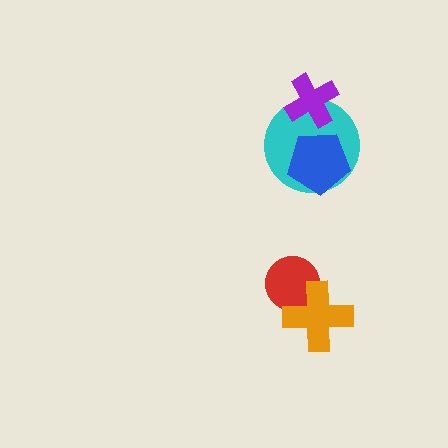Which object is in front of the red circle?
The orange cross is in front of the red circle.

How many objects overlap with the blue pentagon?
1 object overlaps with the blue pentagon.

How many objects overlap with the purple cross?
1 object overlaps with the purple cross.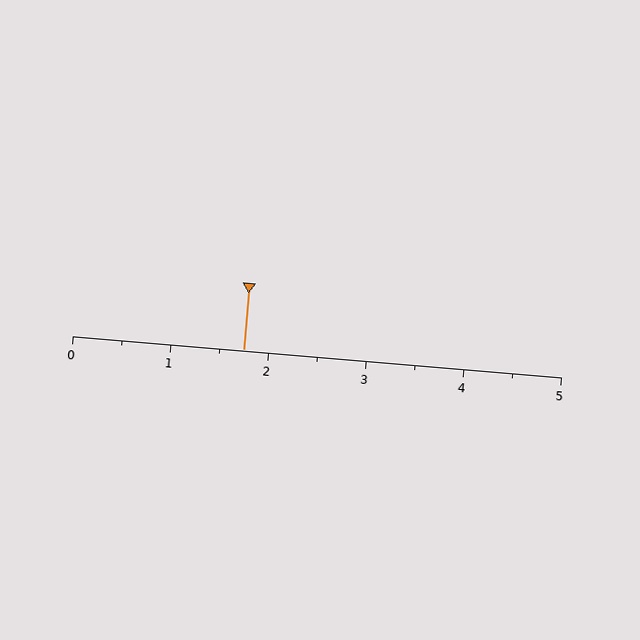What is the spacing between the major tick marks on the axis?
The major ticks are spaced 1 apart.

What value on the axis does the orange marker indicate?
The marker indicates approximately 1.8.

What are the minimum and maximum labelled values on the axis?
The axis runs from 0 to 5.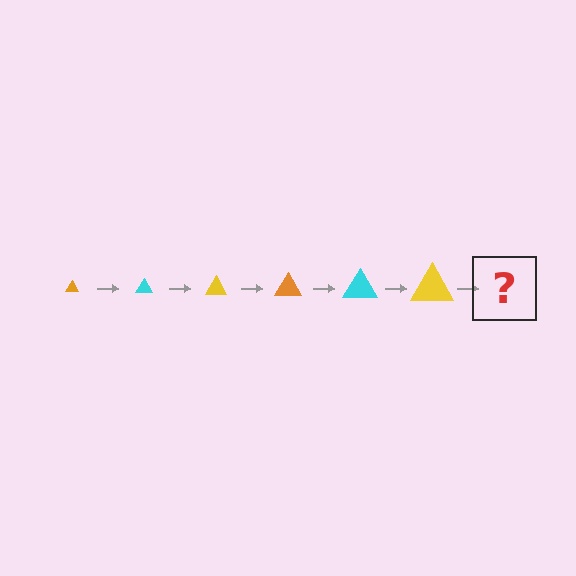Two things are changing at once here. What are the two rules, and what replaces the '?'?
The two rules are that the triangle grows larger each step and the color cycles through orange, cyan, and yellow. The '?' should be an orange triangle, larger than the previous one.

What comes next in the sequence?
The next element should be an orange triangle, larger than the previous one.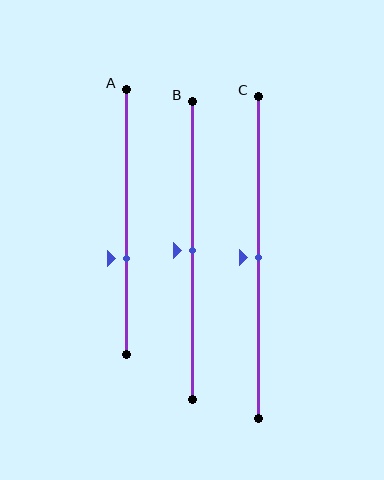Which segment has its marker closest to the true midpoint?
Segment B has its marker closest to the true midpoint.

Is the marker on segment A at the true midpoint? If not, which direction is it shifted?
No, the marker on segment A is shifted downward by about 14% of the segment length.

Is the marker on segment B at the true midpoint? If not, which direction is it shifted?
Yes, the marker on segment B is at the true midpoint.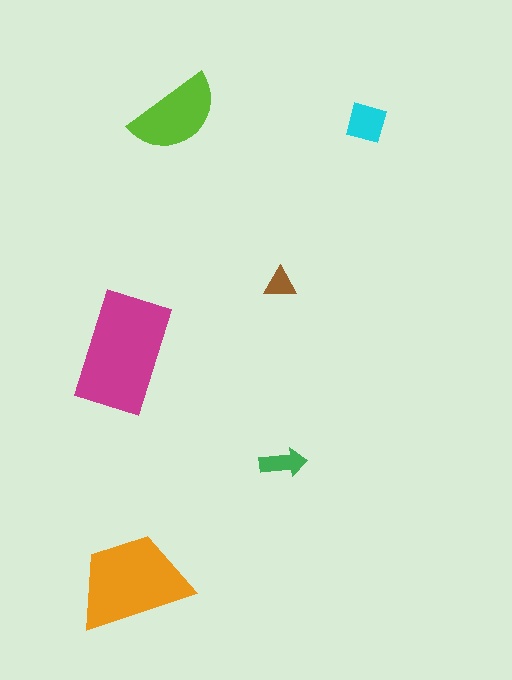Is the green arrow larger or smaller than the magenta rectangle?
Smaller.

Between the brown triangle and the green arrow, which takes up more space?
The green arrow.